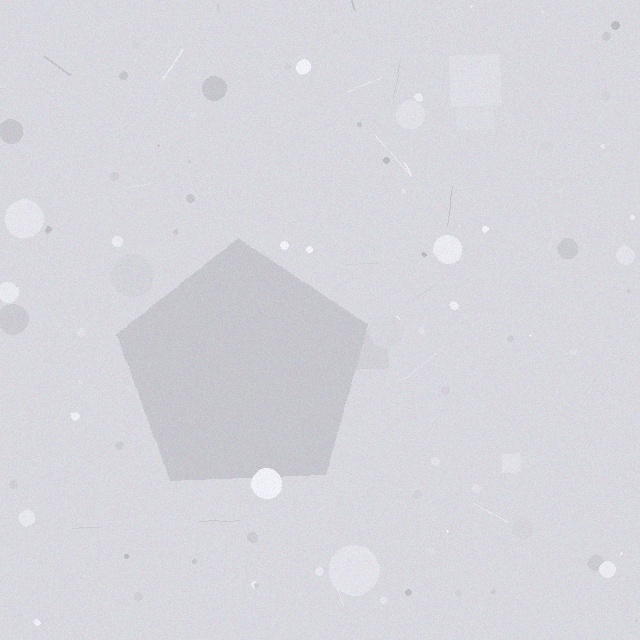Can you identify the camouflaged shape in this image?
The camouflaged shape is a pentagon.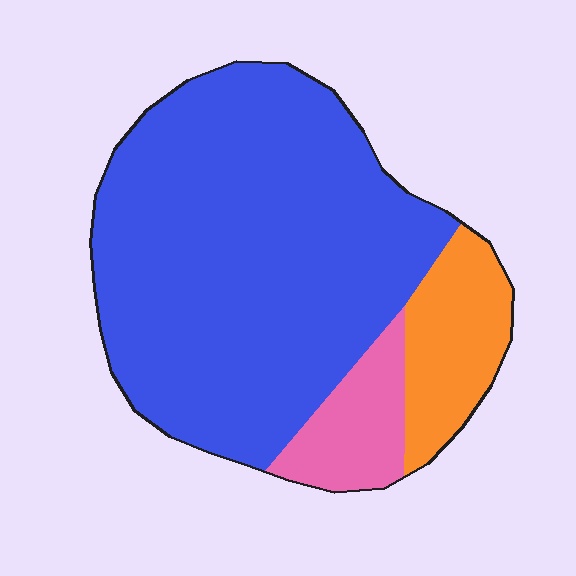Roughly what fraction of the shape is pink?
Pink covers roughly 10% of the shape.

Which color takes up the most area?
Blue, at roughly 75%.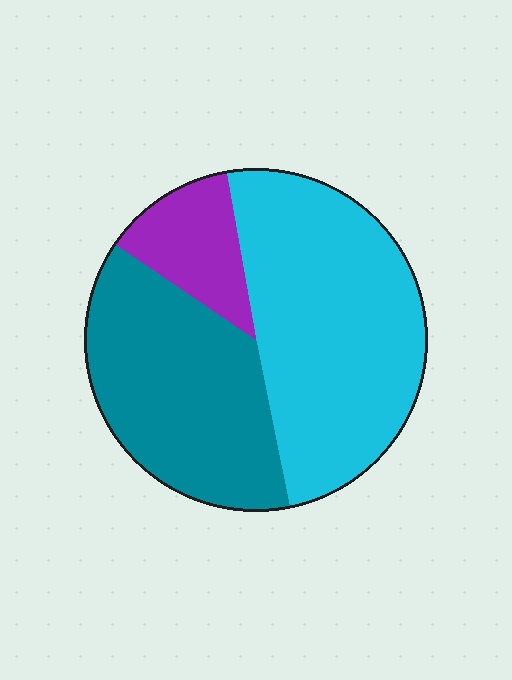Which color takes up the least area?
Purple, at roughly 15%.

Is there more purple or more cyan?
Cyan.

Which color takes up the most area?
Cyan, at roughly 50%.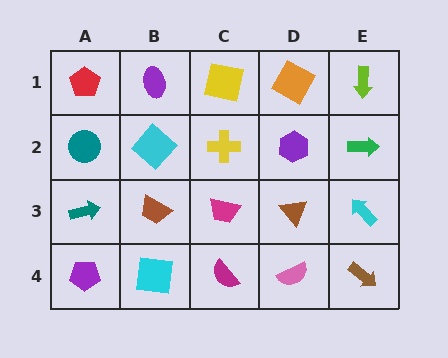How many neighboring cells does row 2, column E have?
3.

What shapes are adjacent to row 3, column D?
A purple hexagon (row 2, column D), a pink semicircle (row 4, column D), a magenta trapezoid (row 3, column C), a cyan arrow (row 3, column E).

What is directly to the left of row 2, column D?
A yellow cross.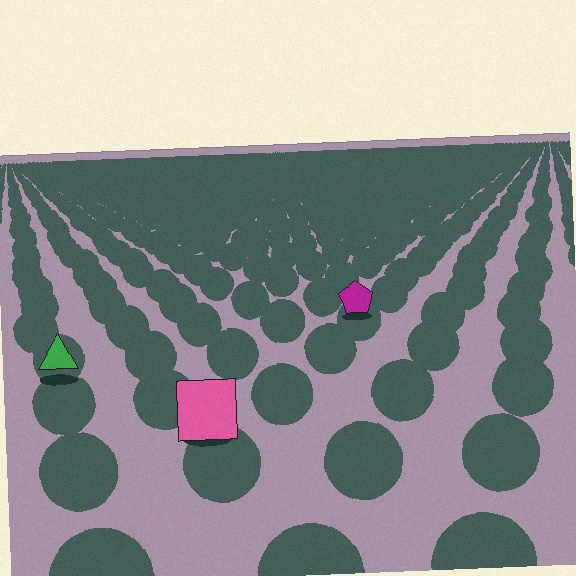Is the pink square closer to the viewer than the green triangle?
Yes. The pink square is closer — you can tell from the texture gradient: the ground texture is coarser near it.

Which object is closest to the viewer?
The pink square is closest. The texture marks near it are larger and more spread out.